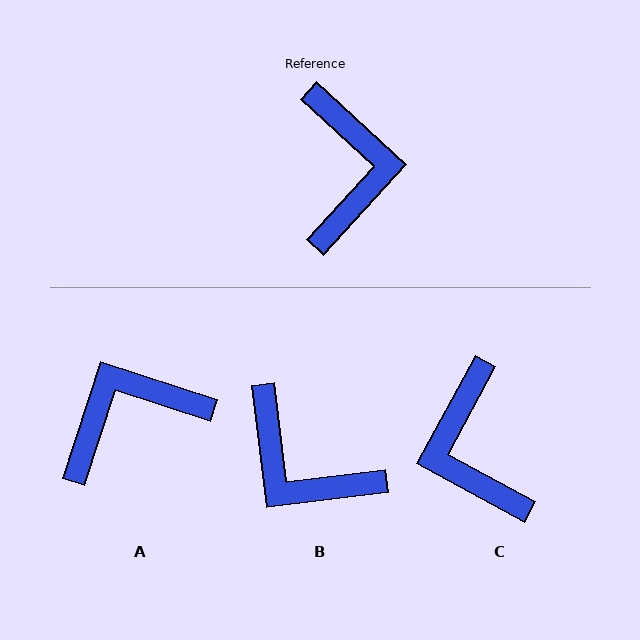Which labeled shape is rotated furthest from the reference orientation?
C, about 166 degrees away.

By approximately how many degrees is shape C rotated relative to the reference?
Approximately 166 degrees clockwise.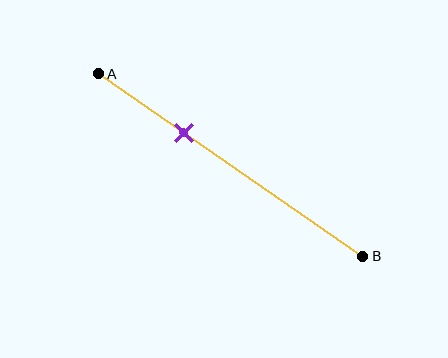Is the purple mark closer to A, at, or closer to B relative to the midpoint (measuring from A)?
The purple mark is closer to point A than the midpoint of segment AB.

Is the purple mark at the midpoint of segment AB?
No, the mark is at about 30% from A, not at the 50% midpoint.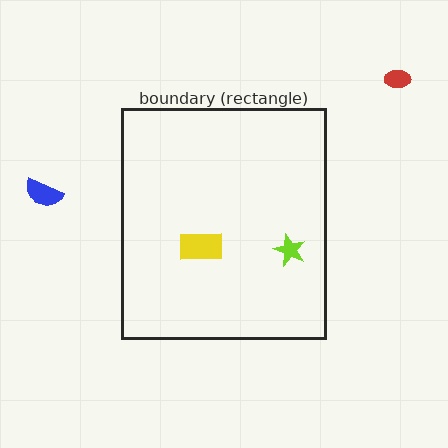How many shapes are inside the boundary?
2 inside, 2 outside.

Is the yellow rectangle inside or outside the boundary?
Inside.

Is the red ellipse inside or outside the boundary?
Outside.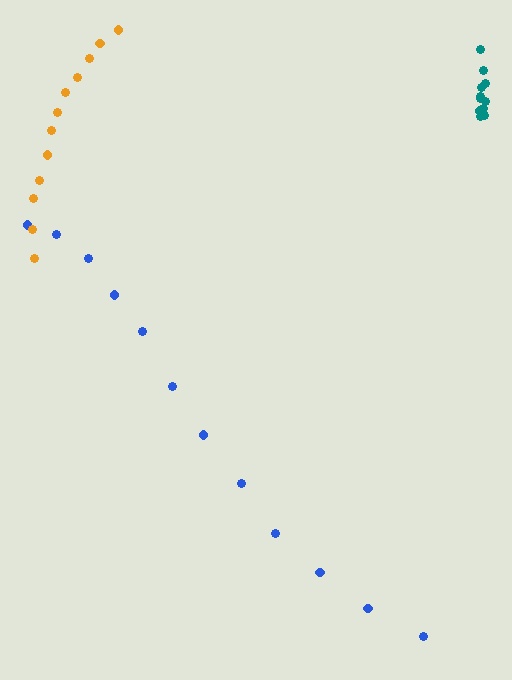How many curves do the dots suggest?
There are 3 distinct paths.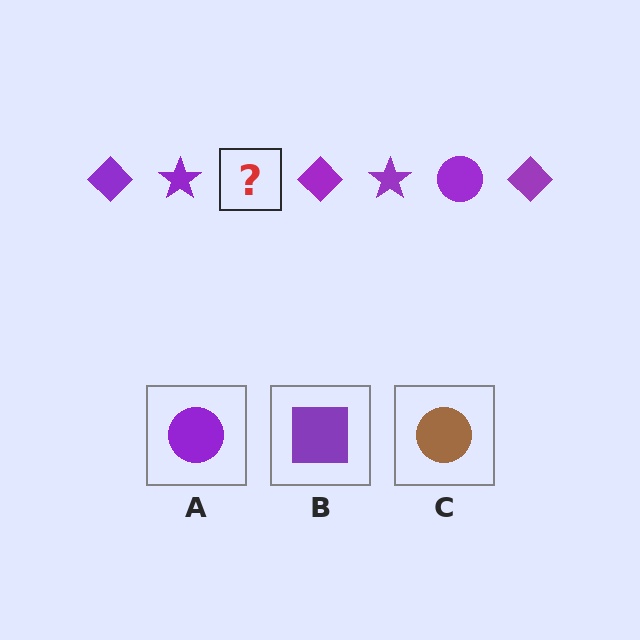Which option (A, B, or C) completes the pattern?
A.